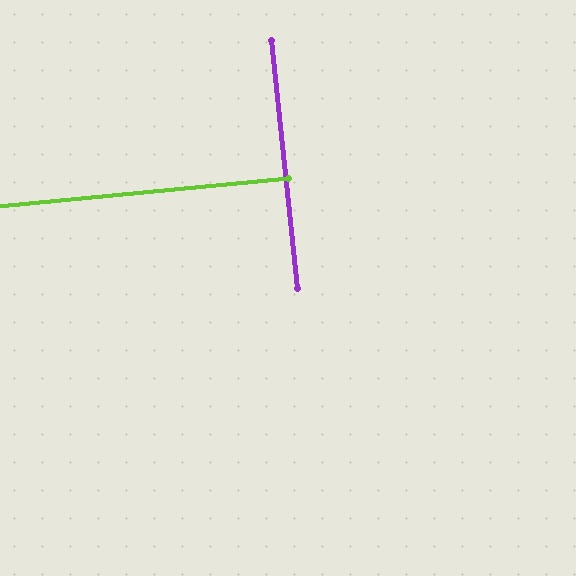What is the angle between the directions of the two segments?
Approximately 89 degrees.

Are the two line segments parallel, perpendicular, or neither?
Perpendicular — they meet at approximately 89°.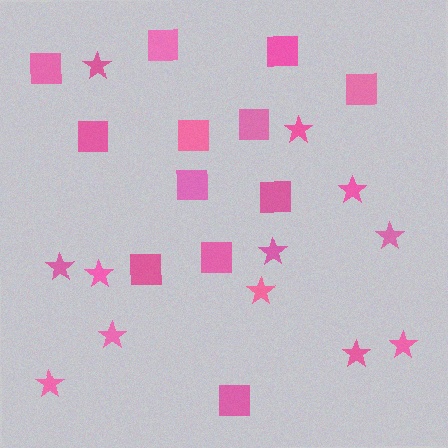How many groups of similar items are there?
There are 2 groups: one group of squares (12) and one group of stars (12).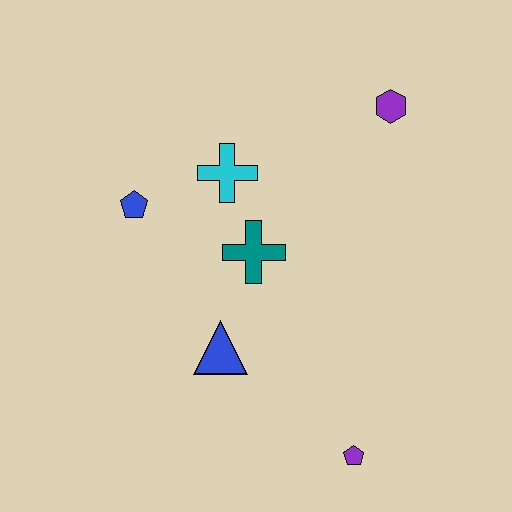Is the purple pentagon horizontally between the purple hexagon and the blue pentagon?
Yes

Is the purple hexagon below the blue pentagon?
No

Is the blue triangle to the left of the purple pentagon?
Yes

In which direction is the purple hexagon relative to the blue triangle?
The purple hexagon is above the blue triangle.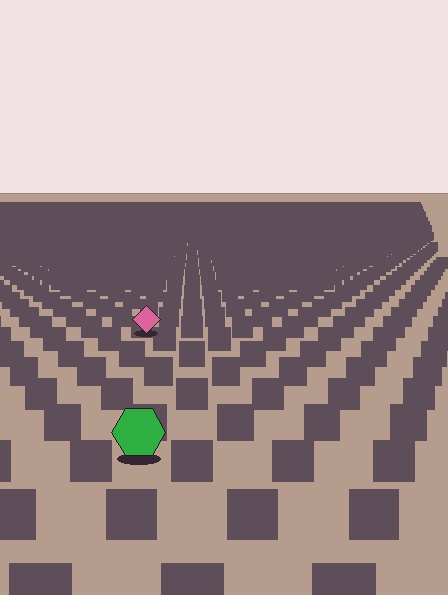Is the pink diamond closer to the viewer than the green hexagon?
No. The green hexagon is closer — you can tell from the texture gradient: the ground texture is coarser near it.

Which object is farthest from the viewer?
The pink diamond is farthest from the viewer. It appears smaller and the ground texture around it is denser.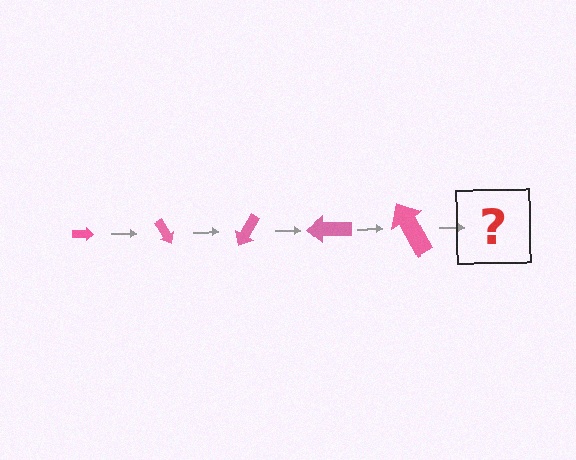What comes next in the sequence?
The next element should be an arrow, larger than the previous one and rotated 300 degrees from the start.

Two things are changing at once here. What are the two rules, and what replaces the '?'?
The two rules are that the arrow grows larger each step and it rotates 60 degrees each step. The '?' should be an arrow, larger than the previous one and rotated 300 degrees from the start.